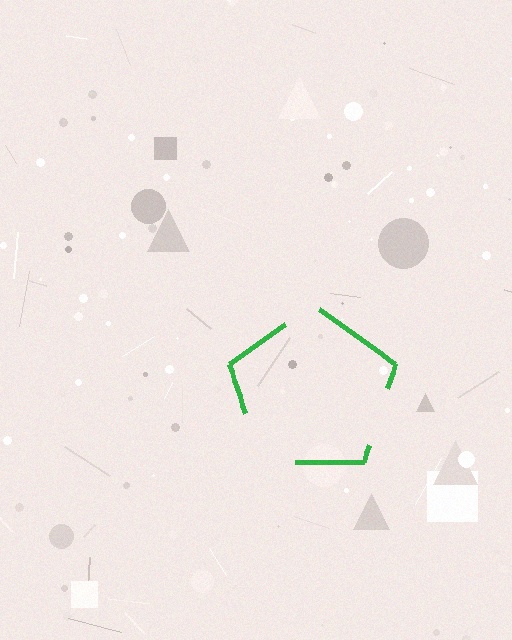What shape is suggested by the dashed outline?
The dashed outline suggests a pentagon.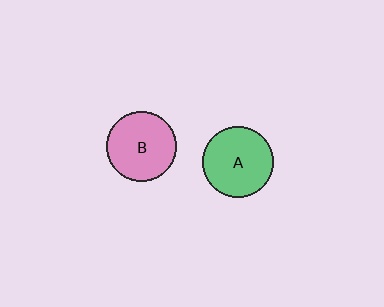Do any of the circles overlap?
No, none of the circles overlap.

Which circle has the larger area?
Circle A (green).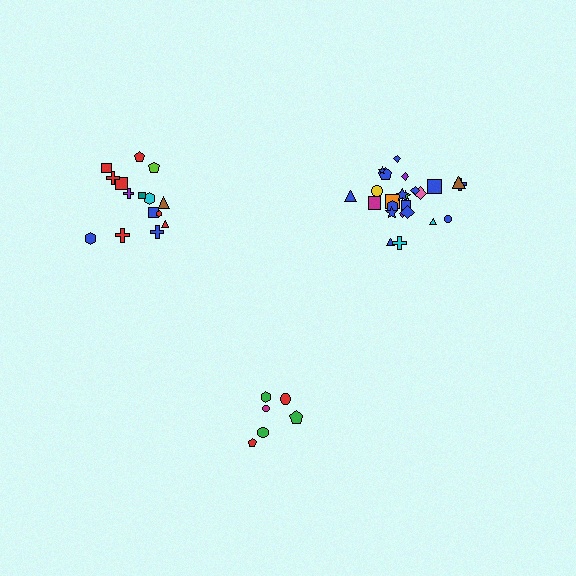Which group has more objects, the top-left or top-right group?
The top-right group.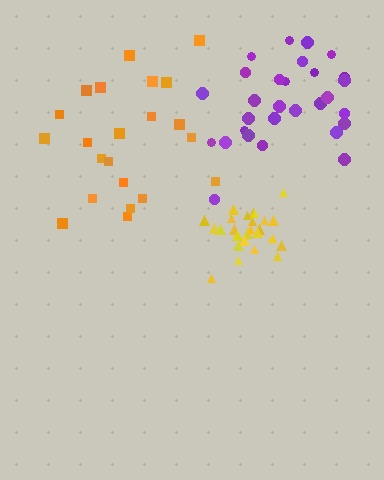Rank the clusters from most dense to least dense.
yellow, purple, orange.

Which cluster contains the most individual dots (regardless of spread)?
Purple (29).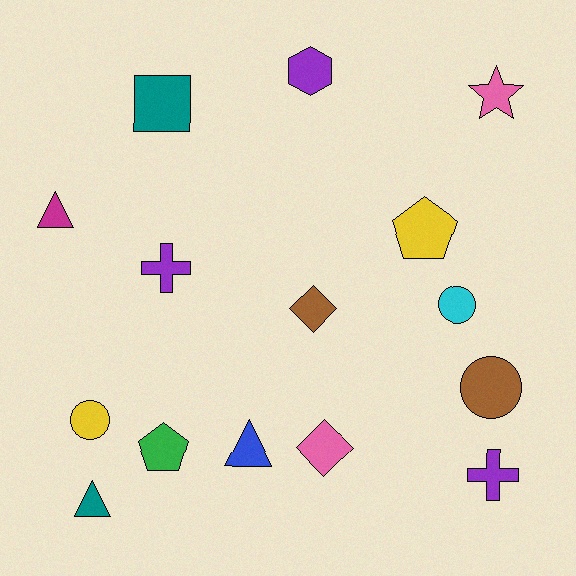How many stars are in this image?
There is 1 star.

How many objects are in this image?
There are 15 objects.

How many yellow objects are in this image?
There are 2 yellow objects.